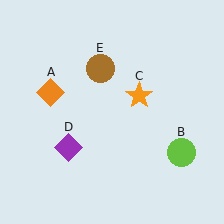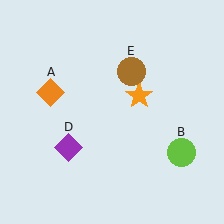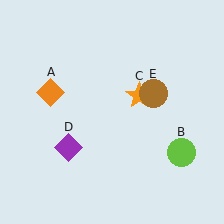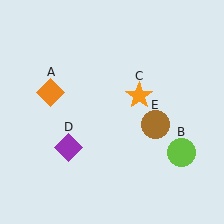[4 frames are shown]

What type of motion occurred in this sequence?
The brown circle (object E) rotated clockwise around the center of the scene.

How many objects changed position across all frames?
1 object changed position: brown circle (object E).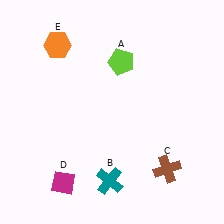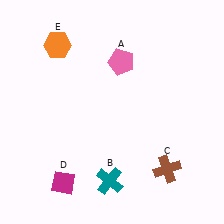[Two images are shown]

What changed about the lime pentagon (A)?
In Image 1, A is lime. In Image 2, it changed to pink.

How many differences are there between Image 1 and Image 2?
There is 1 difference between the two images.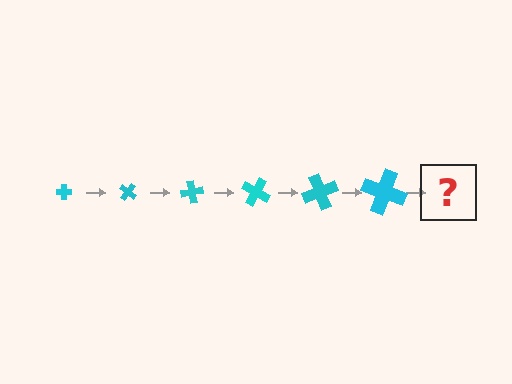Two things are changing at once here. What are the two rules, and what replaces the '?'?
The two rules are that the cross grows larger each step and it rotates 40 degrees each step. The '?' should be a cross, larger than the previous one and rotated 240 degrees from the start.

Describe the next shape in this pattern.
It should be a cross, larger than the previous one and rotated 240 degrees from the start.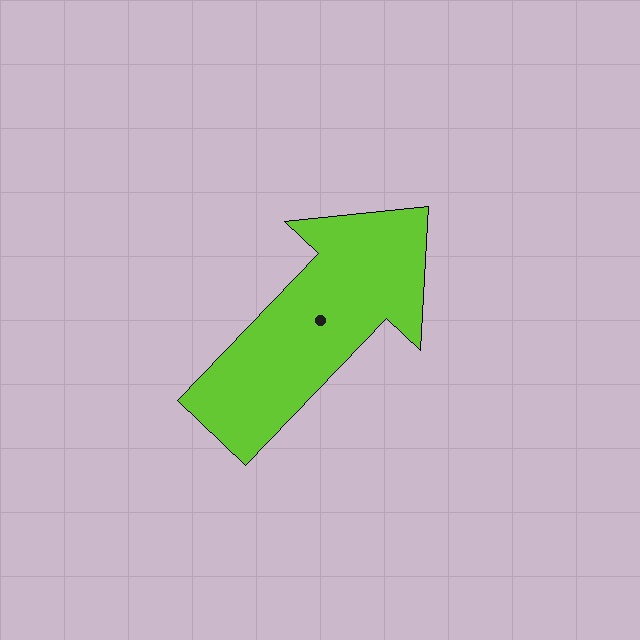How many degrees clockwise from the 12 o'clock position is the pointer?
Approximately 44 degrees.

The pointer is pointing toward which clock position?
Roughly 1 o'clock.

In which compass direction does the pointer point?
Northeast.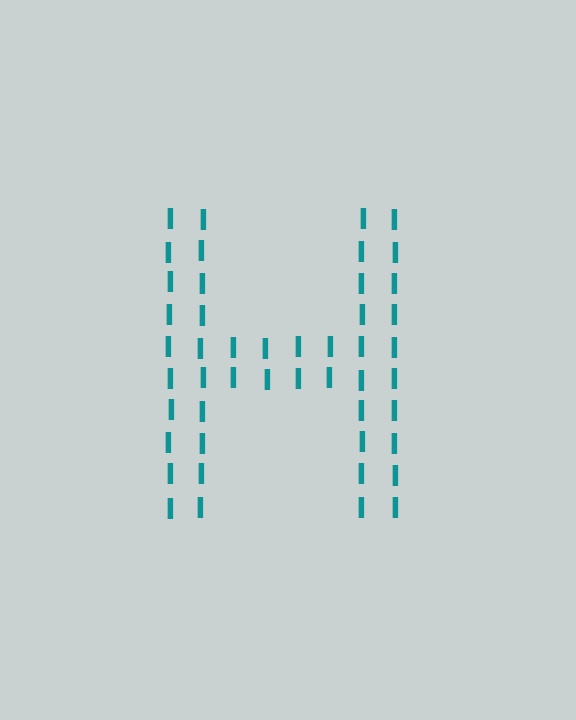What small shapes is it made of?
It is made of small letter I's.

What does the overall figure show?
The overall figure shows the letter H.